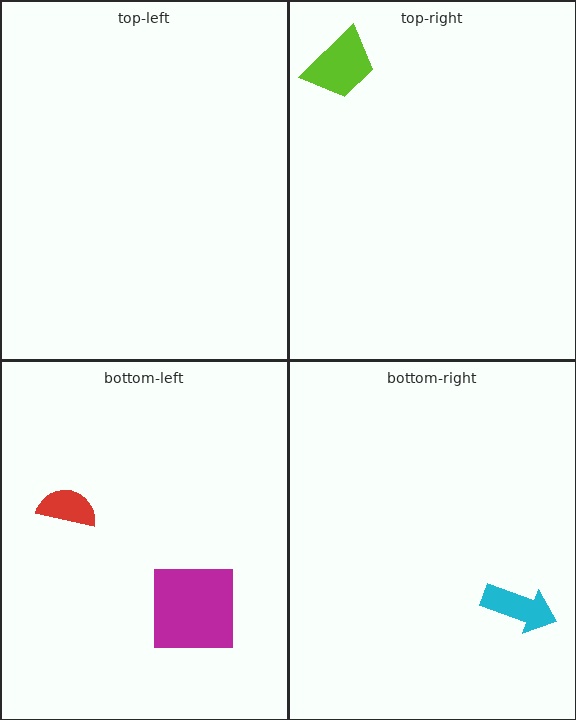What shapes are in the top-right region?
The lime trapezoid.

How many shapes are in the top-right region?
1.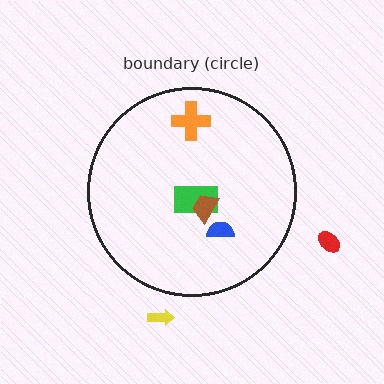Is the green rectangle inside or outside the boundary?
Inside.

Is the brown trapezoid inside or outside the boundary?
Inside.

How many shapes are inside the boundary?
4 inside, 2 outside.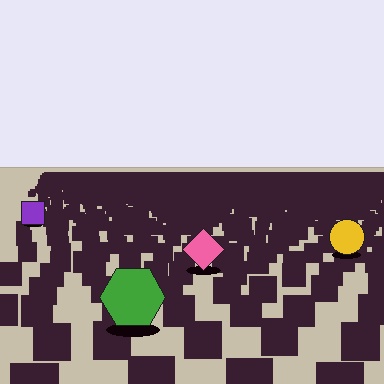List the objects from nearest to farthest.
From nearest to farthest: the green hexagon, the pink diamond, the yellow circle, the purple square.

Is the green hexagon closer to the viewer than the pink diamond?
Yes. The green hexagon is closer — you can tell from the texture gradient: the ground texture is coarser near it.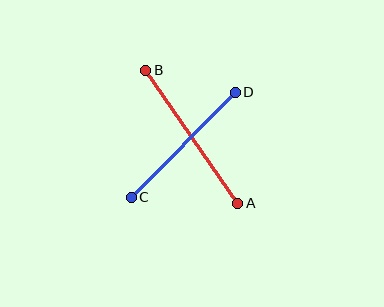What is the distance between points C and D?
The distance is approximately 147 pixels.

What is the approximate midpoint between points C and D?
The midpoint is at approximately (183, 145) pixels.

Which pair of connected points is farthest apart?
Points A and B are farthest apart.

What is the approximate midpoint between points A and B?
The midpoint is at approximately (192, 137) pixels.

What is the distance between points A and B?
The distance is approximately 162 pixels.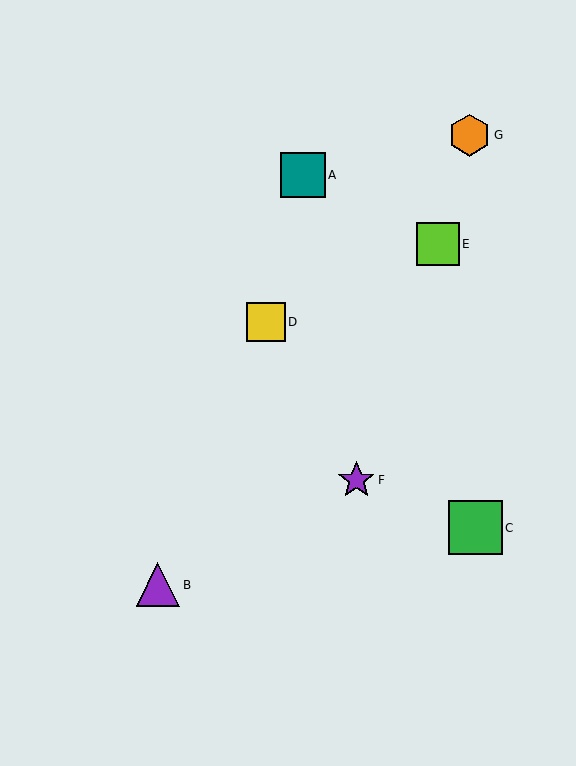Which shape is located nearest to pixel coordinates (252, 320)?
The yellow square (labeled D) at (266, 322) is nearest to that location.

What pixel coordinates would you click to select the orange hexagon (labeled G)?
Click at (470, 135) to select the orange hexagon G.